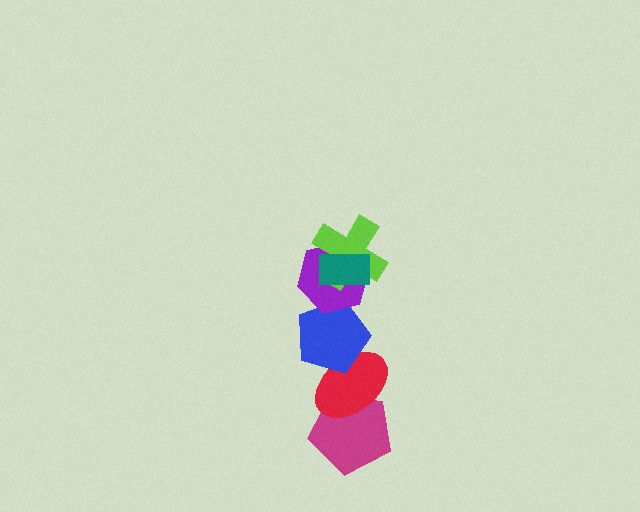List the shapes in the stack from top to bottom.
From top to bottom: the teal rectangle, the lime cross, the purple hexagon, the blue pentagon, the red ellipse, the magenta pentagon.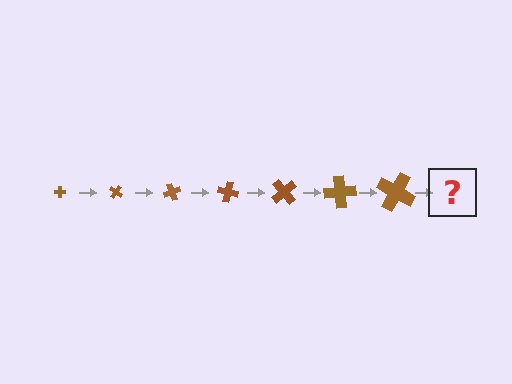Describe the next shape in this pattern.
It should be a cross, larger than the previous one and rotated 245 degrees from the start.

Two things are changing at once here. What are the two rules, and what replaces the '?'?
The two rules are that the cross grows larger each step and it rotates 35 degrees each step. The '?' should be a cross, larger than the previous one and rotated 245 degrees from the start.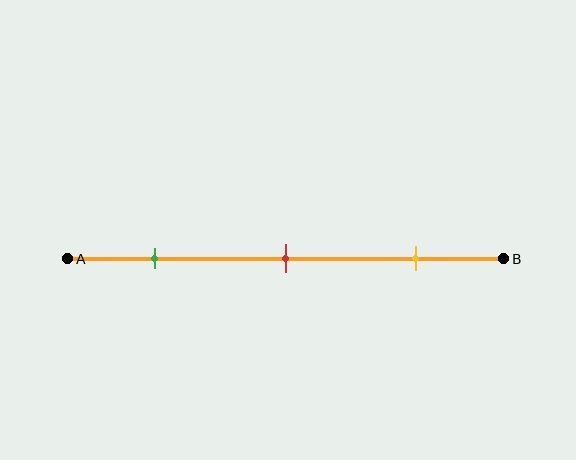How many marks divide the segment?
There are 3 marks dividing the segment.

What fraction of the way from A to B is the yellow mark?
The yellow mark is approximately 80% (0.8) of the way from A to B.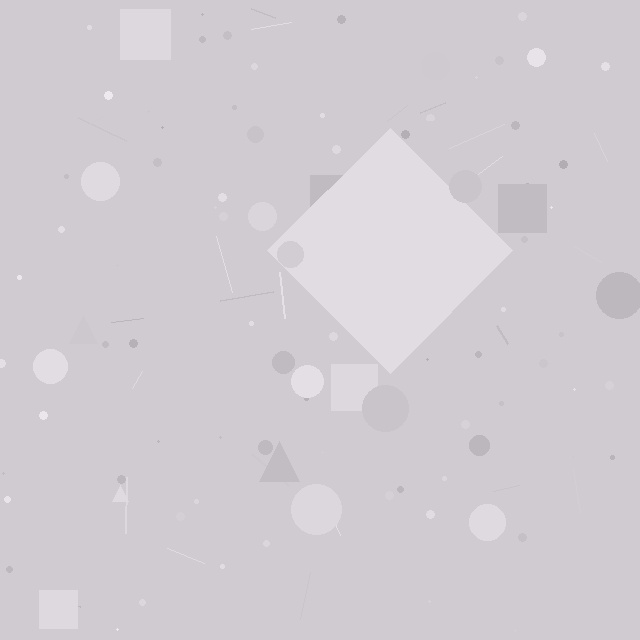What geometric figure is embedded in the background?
A diamond is embedded in the background.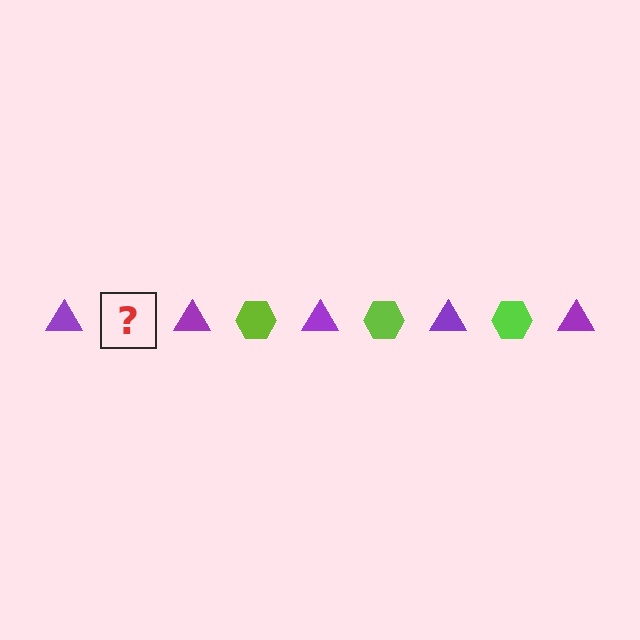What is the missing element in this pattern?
The missing element is a lime hexagon.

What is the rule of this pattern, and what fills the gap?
The rule is that the pattern alternates between purple triangle and lime hexagon. The gap should be filled with a lime hexagon.